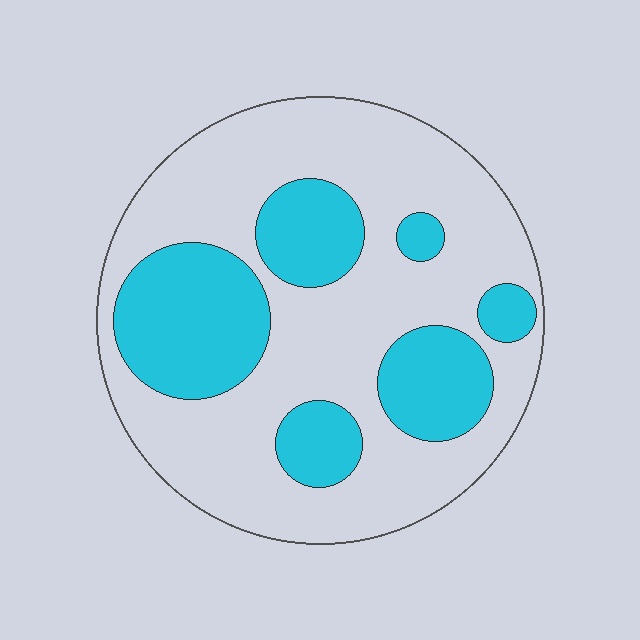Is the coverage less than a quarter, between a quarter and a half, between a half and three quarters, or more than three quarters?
Between a quarter and a half.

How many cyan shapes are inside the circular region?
6.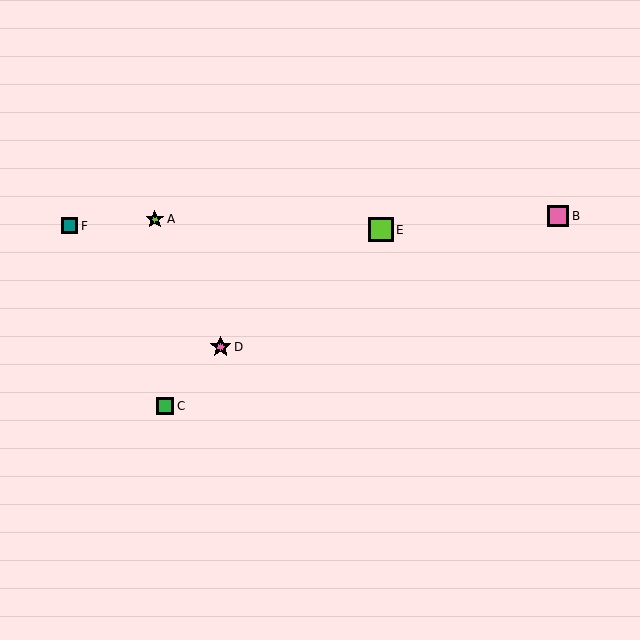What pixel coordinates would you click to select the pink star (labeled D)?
Click at (221, 347) to select the pink star D.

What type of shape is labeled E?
Shape E is a lime square.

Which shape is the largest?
The lime square (labeled E) is the largest.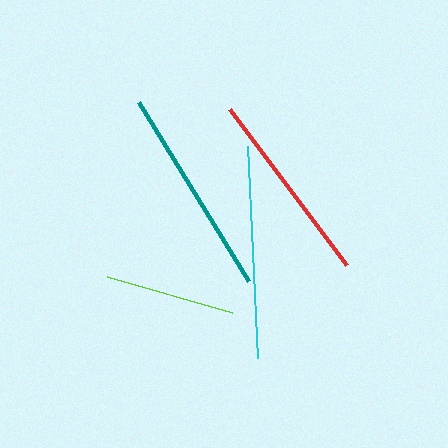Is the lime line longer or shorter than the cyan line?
The cyan line is longer than the lime line.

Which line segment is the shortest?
The lime line is the shortest at approximately 130 pixels.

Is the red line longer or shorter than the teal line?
The teal line is longer than the red line.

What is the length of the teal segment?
The teal segment is approximately 210 pixels long.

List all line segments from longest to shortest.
From longest to shortest: cyan, teal, red, lime.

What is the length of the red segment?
The red segment is approximately 195 pixels long.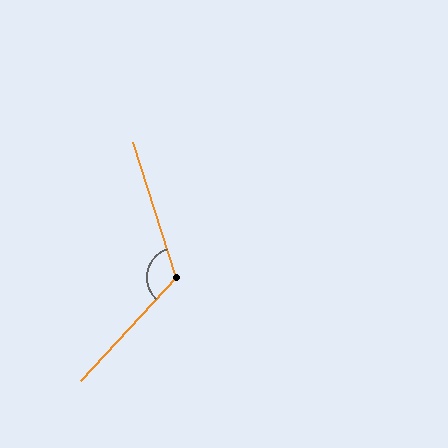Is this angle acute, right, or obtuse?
It is obtuse.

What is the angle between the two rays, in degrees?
Approximately 120 degrees.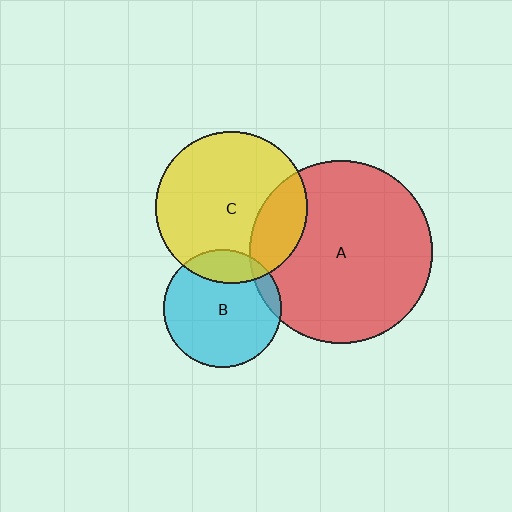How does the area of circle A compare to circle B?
Approximately 2.4 times.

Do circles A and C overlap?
Yes.